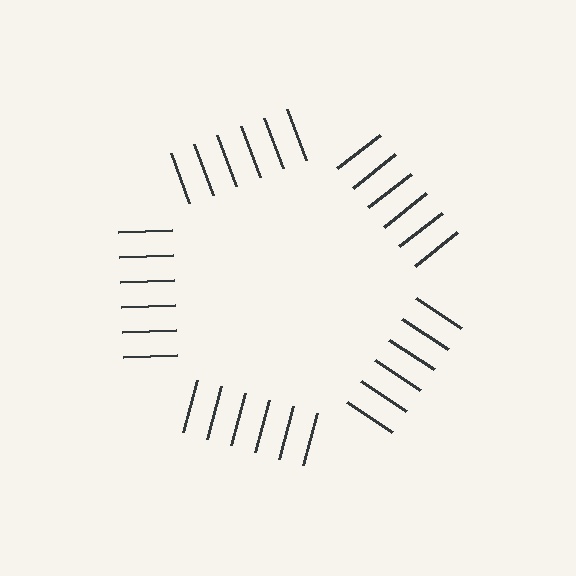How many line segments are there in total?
30 — 6 along each of the 5 edges.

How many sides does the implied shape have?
5 sides — the line-ends trace a pentagon.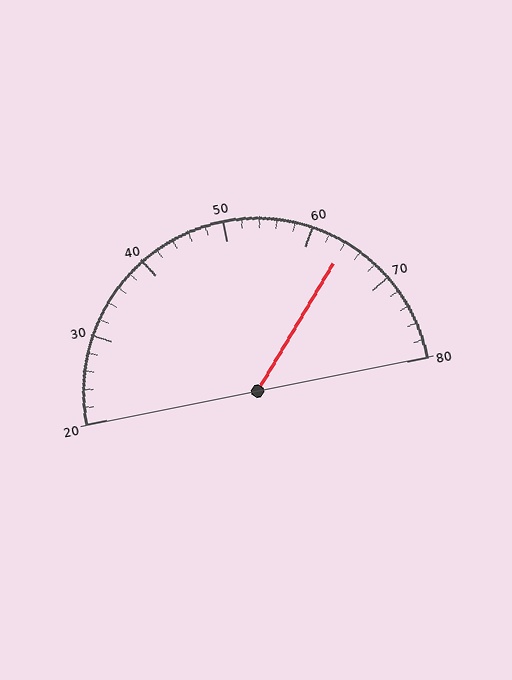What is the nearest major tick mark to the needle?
The nearest major tick mark is 60.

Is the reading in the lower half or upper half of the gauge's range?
The reading is in the upper half of the range (20 to 80).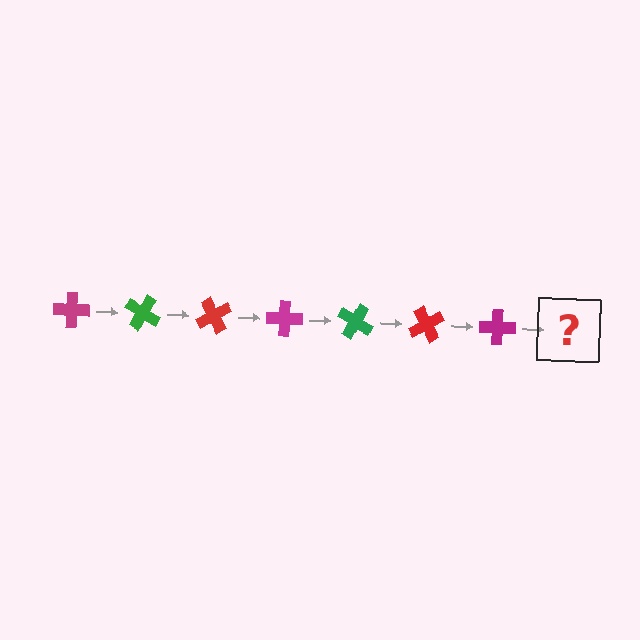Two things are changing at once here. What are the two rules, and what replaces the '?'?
The two rules are that it rotates 30 degrees each step and the color cycles through magenta, green, and red. The '?' should be a green cross, rotated 210 degrees from the start.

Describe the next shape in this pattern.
It should be a green cross, rotated 210 degrees from the start.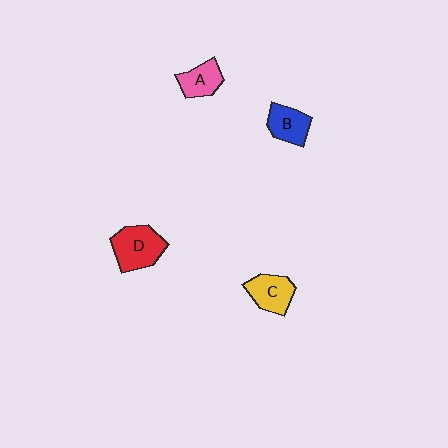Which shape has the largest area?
Shape D (red).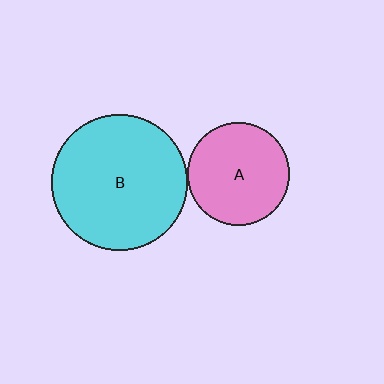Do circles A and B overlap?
Yes.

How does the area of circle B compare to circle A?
Approximately 1.7 times.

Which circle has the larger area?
Circle B (cyan).